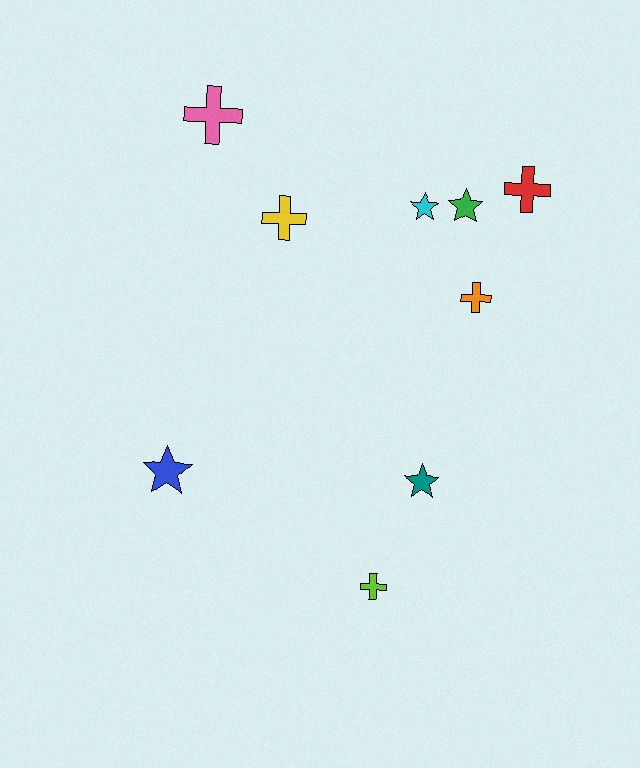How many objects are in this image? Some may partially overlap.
There are 9 objects.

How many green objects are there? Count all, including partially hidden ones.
There is 1 green object.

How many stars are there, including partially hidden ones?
There are 4 stars.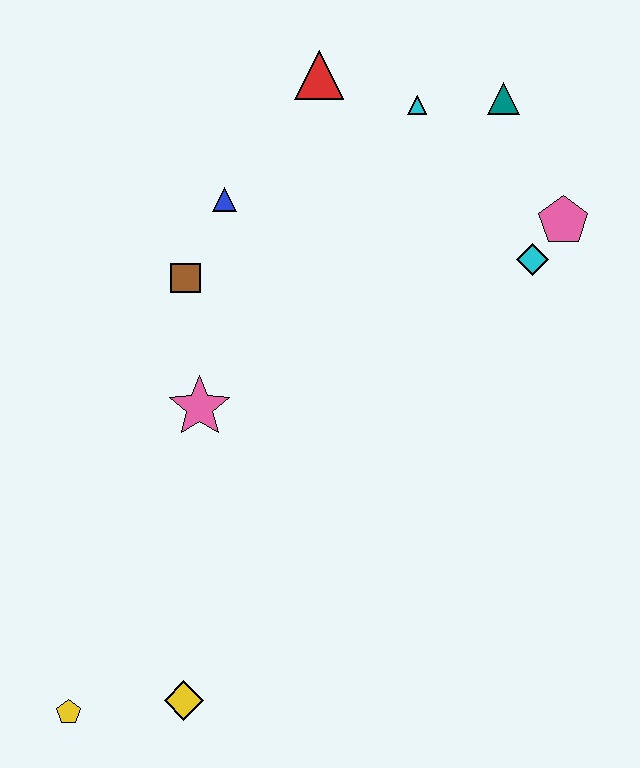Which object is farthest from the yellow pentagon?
The teal triangle is farthest from the yellow pentagon.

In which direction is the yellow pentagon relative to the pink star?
The yellow pentagon is below the pink star.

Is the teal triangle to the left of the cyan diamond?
Yes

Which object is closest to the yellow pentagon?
The yellow diamond is closest to the yellow pentagon.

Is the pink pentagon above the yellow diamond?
Yes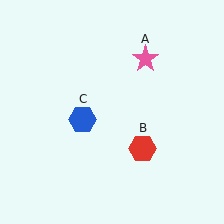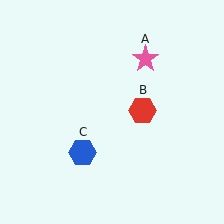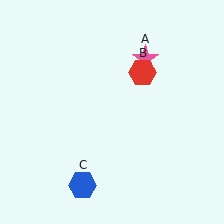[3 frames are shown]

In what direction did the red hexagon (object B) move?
The red hexagon (object B) moved up.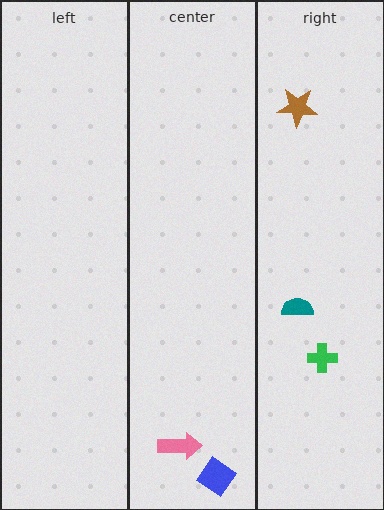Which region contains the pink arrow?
The center region.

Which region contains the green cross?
The right region.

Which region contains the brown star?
The right region.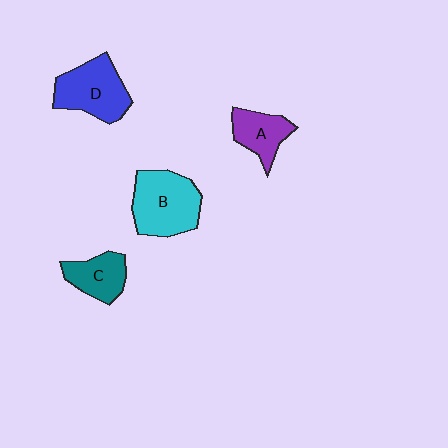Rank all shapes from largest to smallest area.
From largest to smallest: B (cyan), D (blue), C (teal), A (purple).